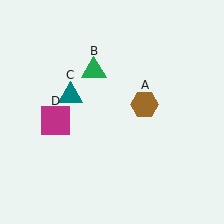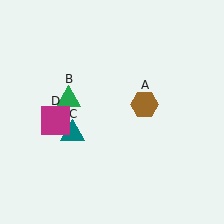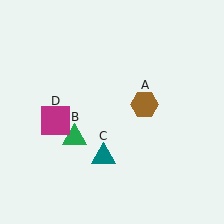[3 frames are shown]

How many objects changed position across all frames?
2 objects changed position: green triangle (object B), teal triangle (object C).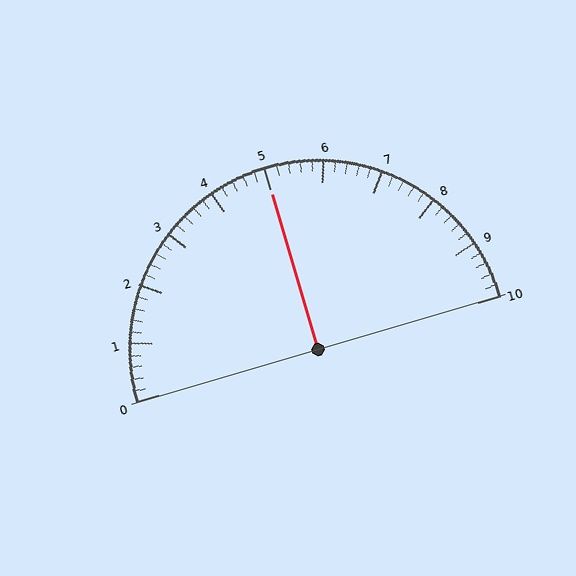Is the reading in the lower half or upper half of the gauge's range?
The reading is in the upper half of the range (0 to 10).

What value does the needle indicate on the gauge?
The needle indicates approximately 5.0.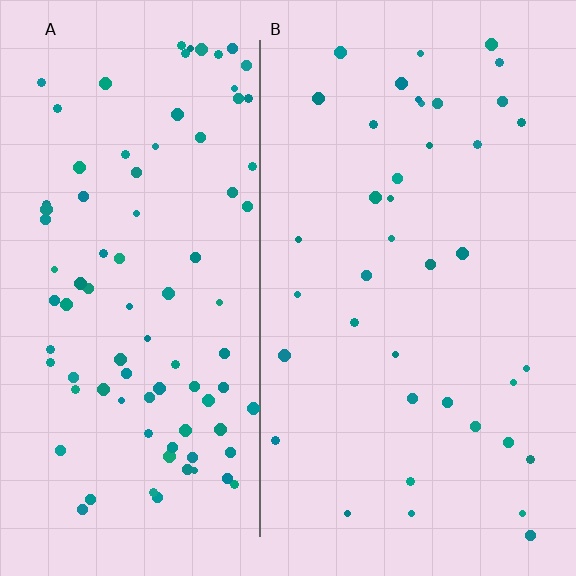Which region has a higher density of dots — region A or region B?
A (the left).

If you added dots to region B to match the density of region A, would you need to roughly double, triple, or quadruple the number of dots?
Approximately double.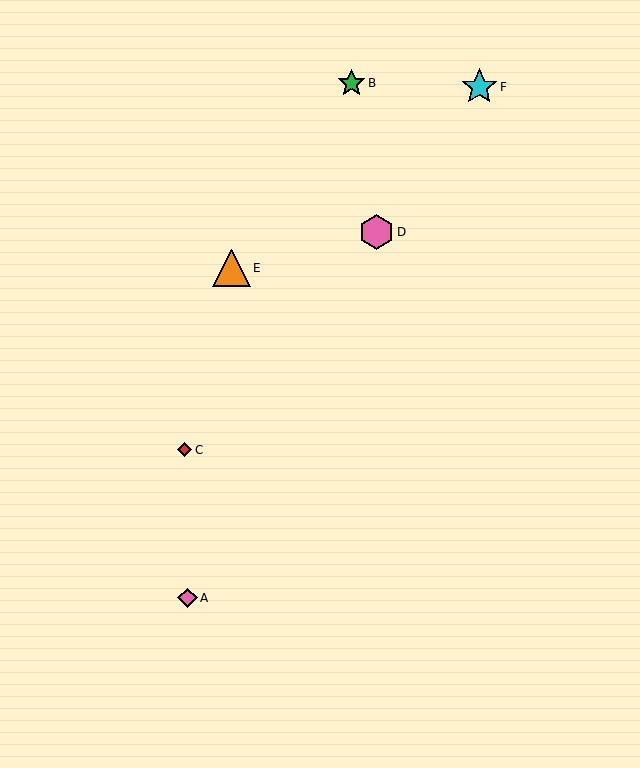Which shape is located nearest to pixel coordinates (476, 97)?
The cyan star (labeled F) at (479, 87) is nearest to that location.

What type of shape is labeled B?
Shape B is a green star.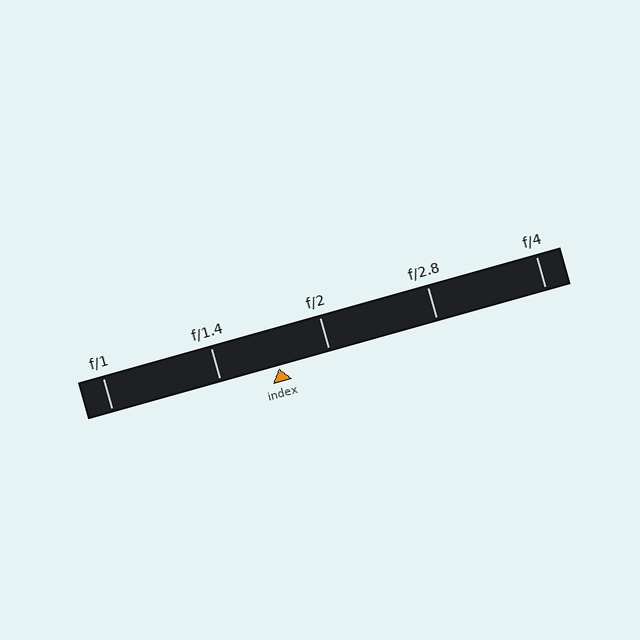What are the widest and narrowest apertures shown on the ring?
The widest aperture shown is f/1 and the narrowest is f/4.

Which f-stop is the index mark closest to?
The index mark is closest to f/2.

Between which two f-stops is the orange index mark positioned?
The index mark is between f/1.4 and f/2.